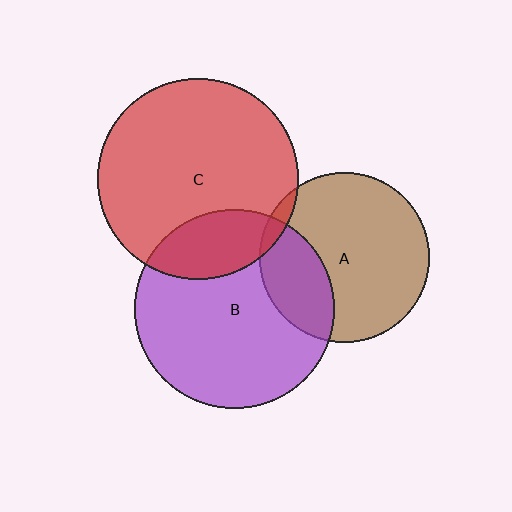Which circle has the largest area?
Circle C (red).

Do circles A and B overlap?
Yes.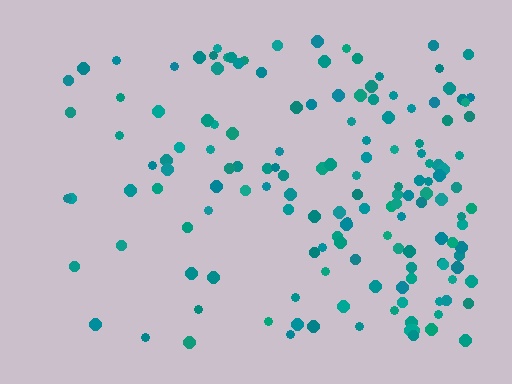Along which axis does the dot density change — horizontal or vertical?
Horizontal.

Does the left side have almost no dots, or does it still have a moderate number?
Still a moderate number, just noticeably fewer than the right.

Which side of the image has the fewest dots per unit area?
The left.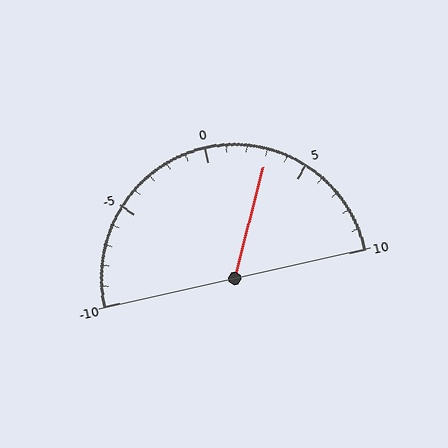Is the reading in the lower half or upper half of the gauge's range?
The reading is in the upper half of the range (-10 to 10).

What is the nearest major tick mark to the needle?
The nearest major tick mark is 5.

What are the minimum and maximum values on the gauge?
The gauge ranges from -10 to 10.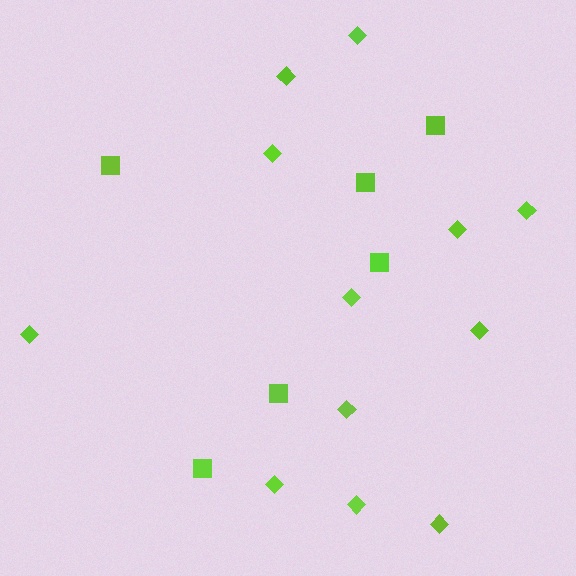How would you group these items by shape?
There are 2 groups: one group of diamonds (12) and one group of squares (6).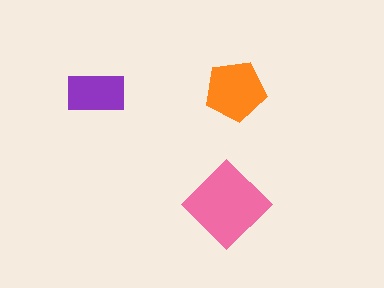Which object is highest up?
The orange pentagon is topmost.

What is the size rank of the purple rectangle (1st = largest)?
3rd.